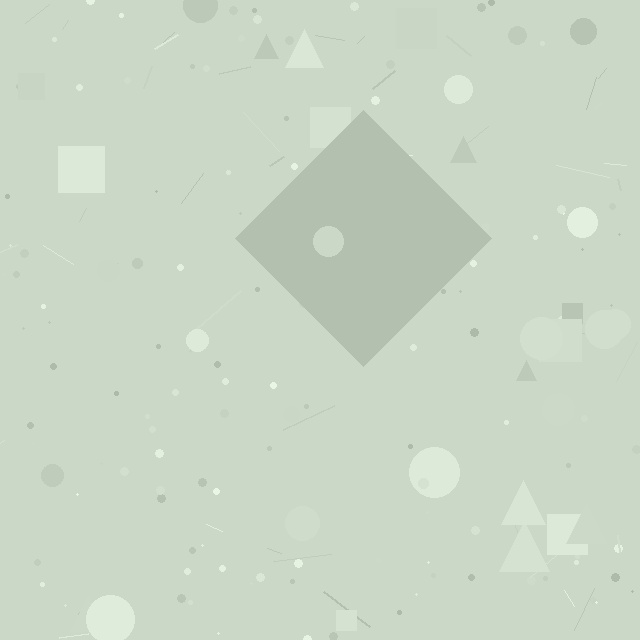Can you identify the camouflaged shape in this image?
The camouflaged shape is a diamond.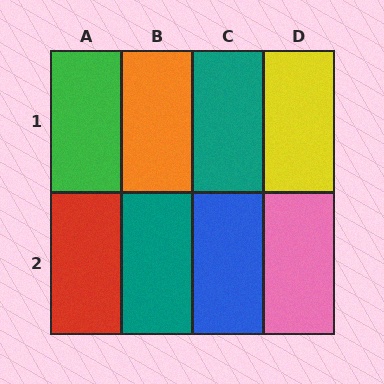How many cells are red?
1 cell is red.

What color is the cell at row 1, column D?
Yellow.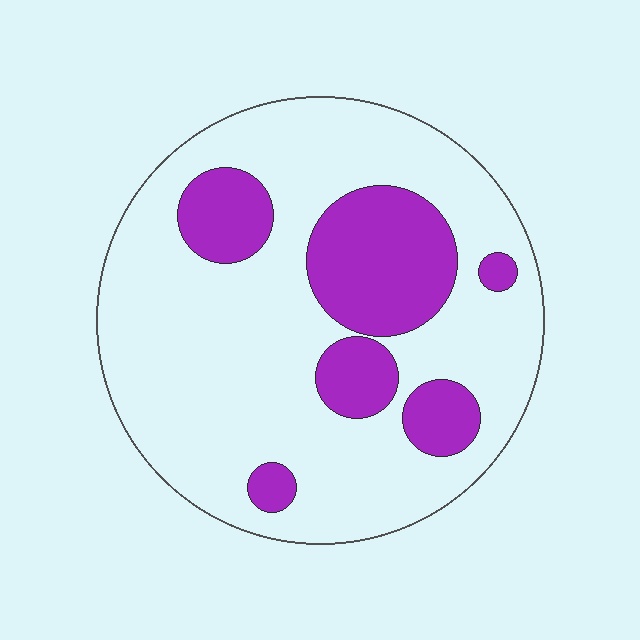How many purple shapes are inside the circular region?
6.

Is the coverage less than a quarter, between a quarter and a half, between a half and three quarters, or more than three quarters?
Less than a quarter.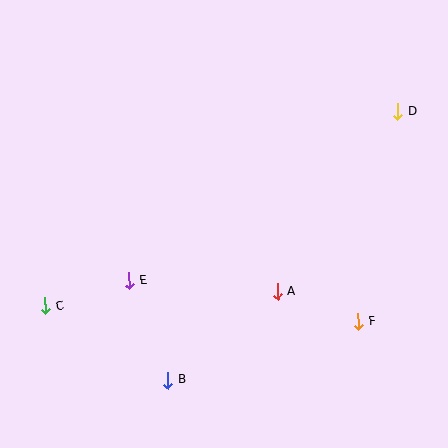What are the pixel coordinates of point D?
Point D is at (398, 111).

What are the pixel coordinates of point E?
Point E is at (129, 280).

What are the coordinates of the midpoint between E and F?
The midpoint between E and F is at (244, 301).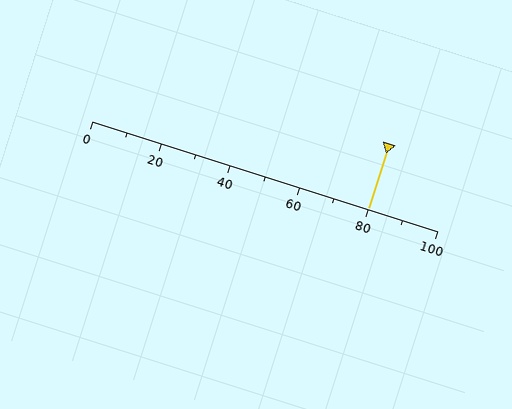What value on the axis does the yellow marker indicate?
The marker indicates approximately 80.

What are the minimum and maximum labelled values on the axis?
The axis runs from 0 to 100.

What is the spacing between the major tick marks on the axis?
The major ticks are spaced 20 apart.